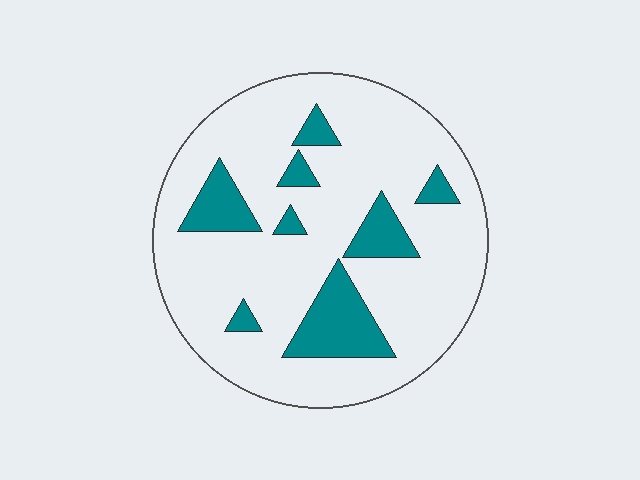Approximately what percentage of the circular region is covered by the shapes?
Approximately 20%.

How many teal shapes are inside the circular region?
8.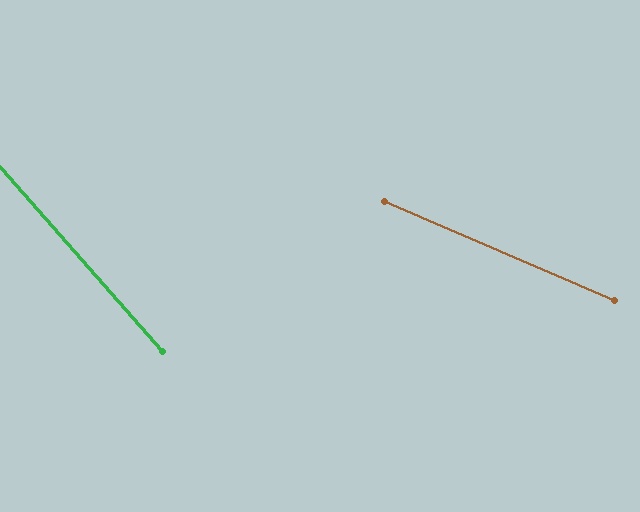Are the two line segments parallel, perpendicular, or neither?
Neither parallel nor perpendicular — they differ by about 25°.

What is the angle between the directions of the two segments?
Approximately 25 degrees.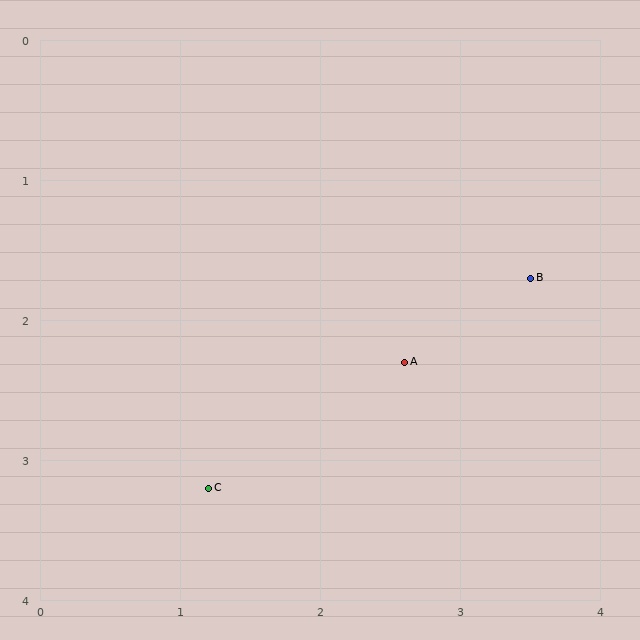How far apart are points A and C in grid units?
Points A and C are about 1.7 grid units apart.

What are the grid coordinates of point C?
Point C is at approximately (1.2, 3.2).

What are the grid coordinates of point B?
Point B is at approximately (3.5, 1.7).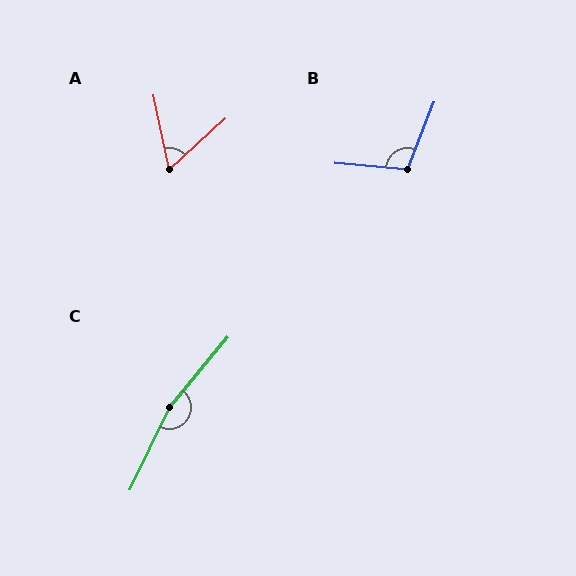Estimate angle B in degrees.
Approximately 106 degrees.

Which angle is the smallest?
A, at approximately 59 degrees.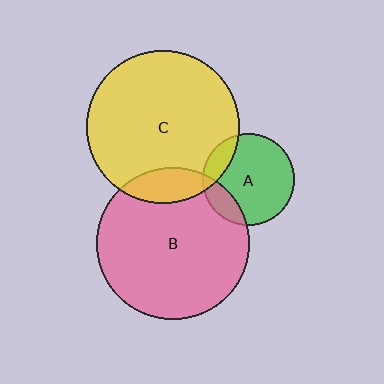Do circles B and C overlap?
Yes.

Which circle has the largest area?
Circle C (yellow).